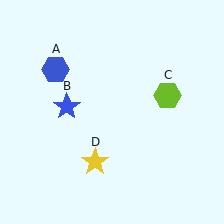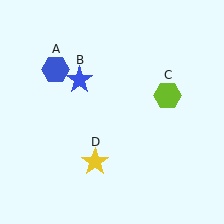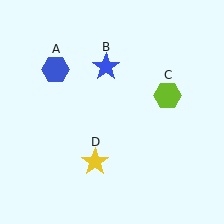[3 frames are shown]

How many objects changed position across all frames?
1 object changed position: blue star (object B).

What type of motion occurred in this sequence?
The blue star (object B) rotated clockwise around the center of the scene.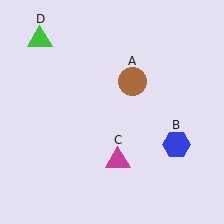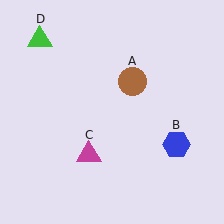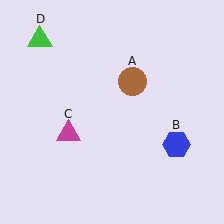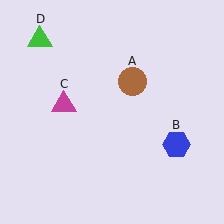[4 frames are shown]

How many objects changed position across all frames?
1 object changed position: magenta triangle (object C).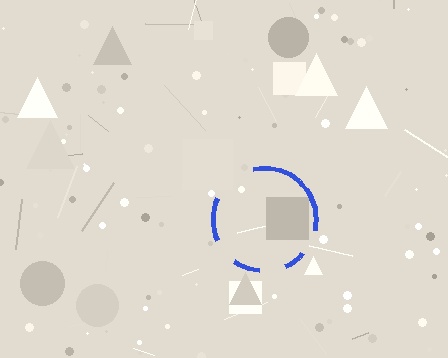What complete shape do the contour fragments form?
The contour fragments form a circle.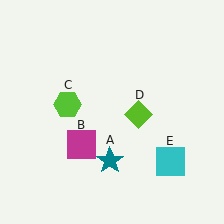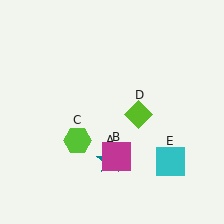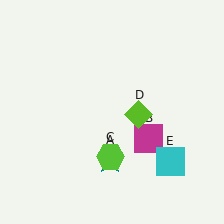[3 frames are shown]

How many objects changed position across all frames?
2 objects changed position: magenta square (object B), lime hexagon (object C).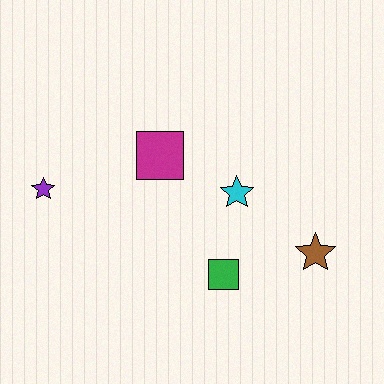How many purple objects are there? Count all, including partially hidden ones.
There is 1 purple object.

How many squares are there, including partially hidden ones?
There are 2 squares.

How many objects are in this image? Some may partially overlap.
There are 5 objects.